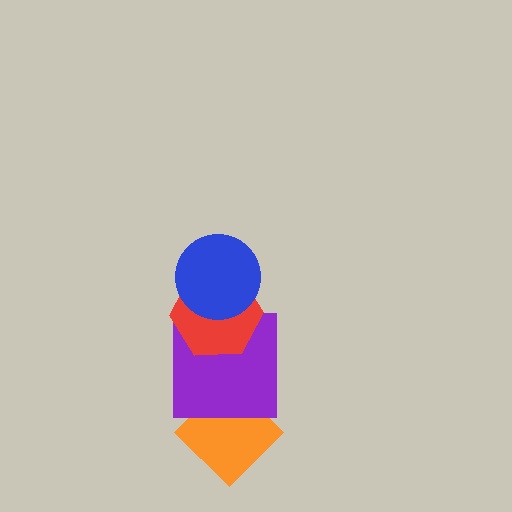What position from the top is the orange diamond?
The orange diamond is 4th from the top.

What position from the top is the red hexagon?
The red hexagon is 2nd from the top.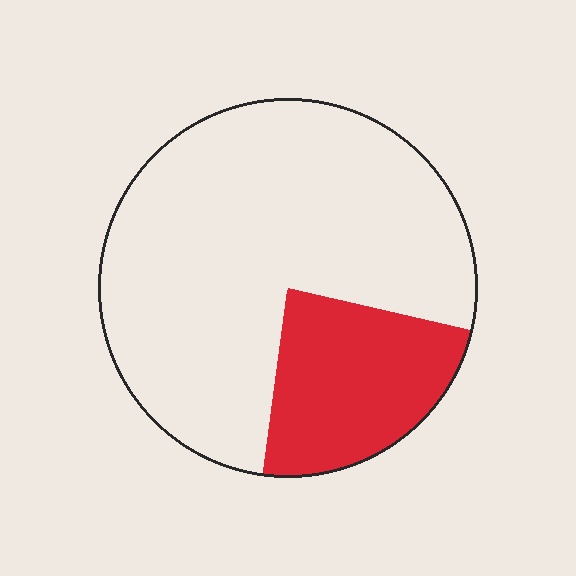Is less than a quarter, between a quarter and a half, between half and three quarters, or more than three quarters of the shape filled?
Less than a quarter.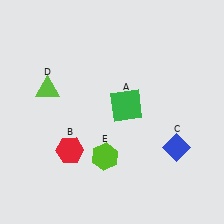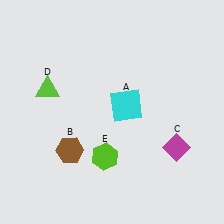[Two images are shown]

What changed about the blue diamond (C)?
In Image 1, C is blue. In Image 2, it changed to magenta.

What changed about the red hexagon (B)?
In Image 1, B is red. In Image 2, it changed to brown.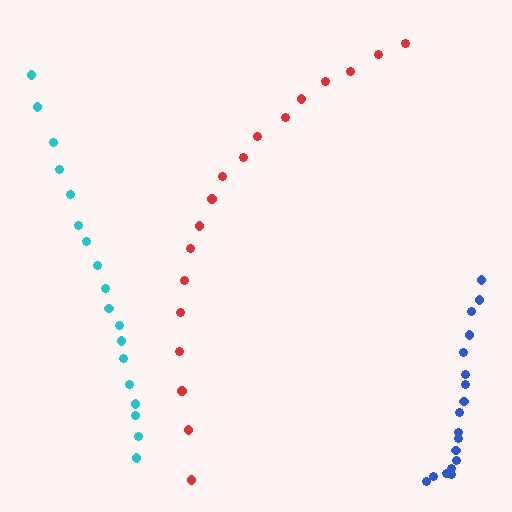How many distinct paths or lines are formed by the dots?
There are 3 distinct paths.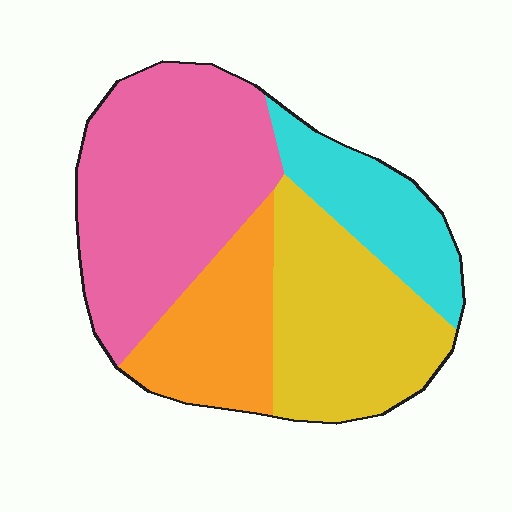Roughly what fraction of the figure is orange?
Orange takes up about one sixth (1/6) of the figure.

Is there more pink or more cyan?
Pink.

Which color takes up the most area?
Pink, at roughly 40%.